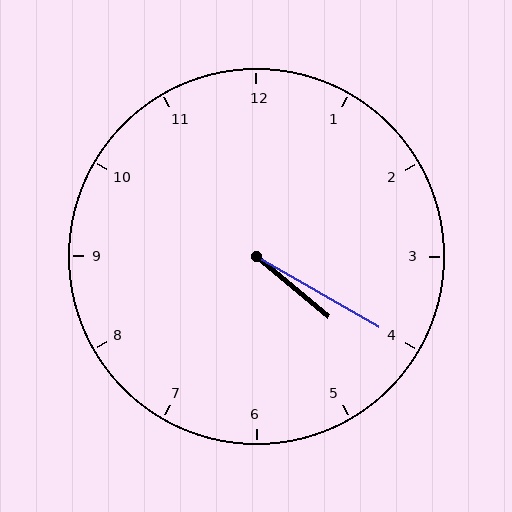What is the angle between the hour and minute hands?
Approximately 10 degrees.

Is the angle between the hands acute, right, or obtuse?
It is acute.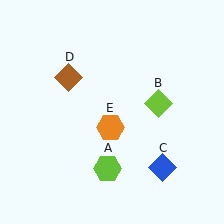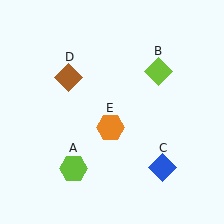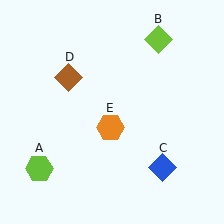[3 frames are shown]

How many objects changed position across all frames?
2 objects changed position: lime hexagon (object A), lime diamond (object B).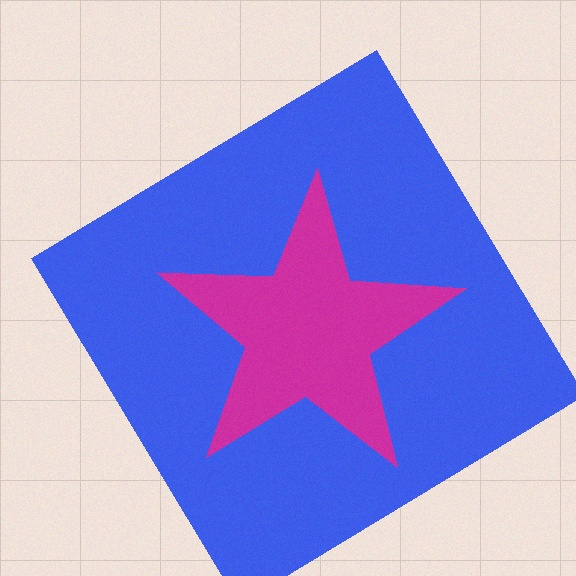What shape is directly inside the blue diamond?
The magenta star.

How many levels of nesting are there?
2.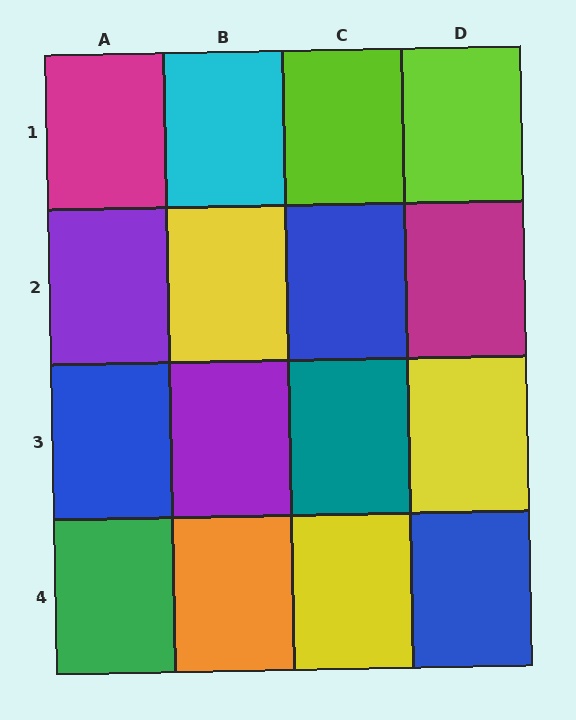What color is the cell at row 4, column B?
Orange.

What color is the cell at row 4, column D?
Blue.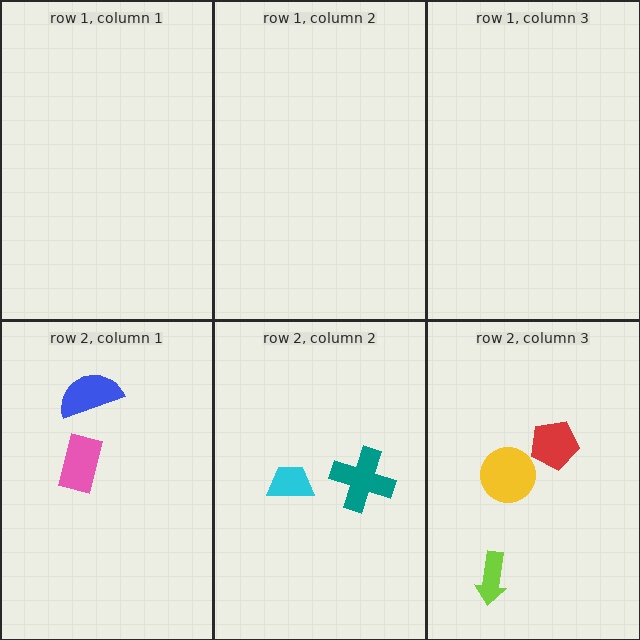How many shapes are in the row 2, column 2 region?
2.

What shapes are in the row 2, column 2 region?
The teal cross, the cyan trapezoid.